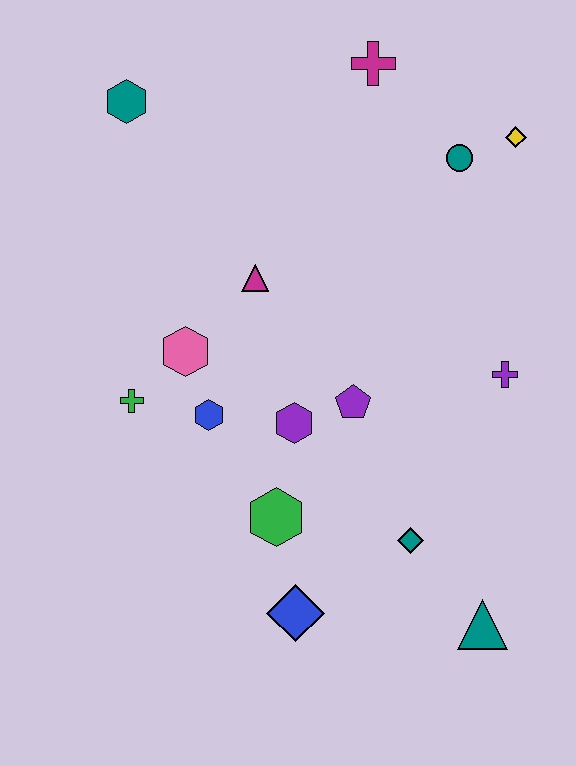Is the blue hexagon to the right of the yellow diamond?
No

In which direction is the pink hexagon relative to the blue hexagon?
The pink hexagon is above the blue hexagon.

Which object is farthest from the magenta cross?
The teal triangle is farthest from the magenta cross.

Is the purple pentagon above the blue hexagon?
Yes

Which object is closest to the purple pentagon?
The purple hexagon is closest to the purple pentagon.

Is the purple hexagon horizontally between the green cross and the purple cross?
Yes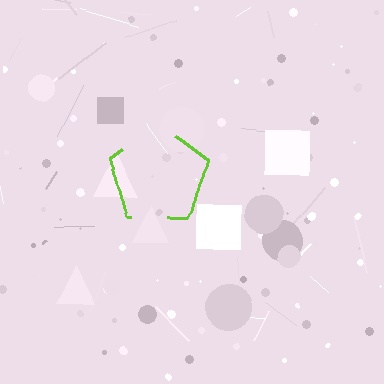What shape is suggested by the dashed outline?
The dashed outline suggests a pentagon.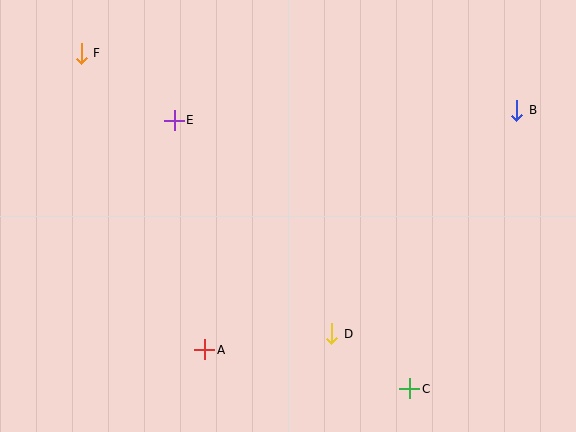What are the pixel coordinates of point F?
Point F is at (81, 53).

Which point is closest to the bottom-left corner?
Point A is closest to the bottom-left corner.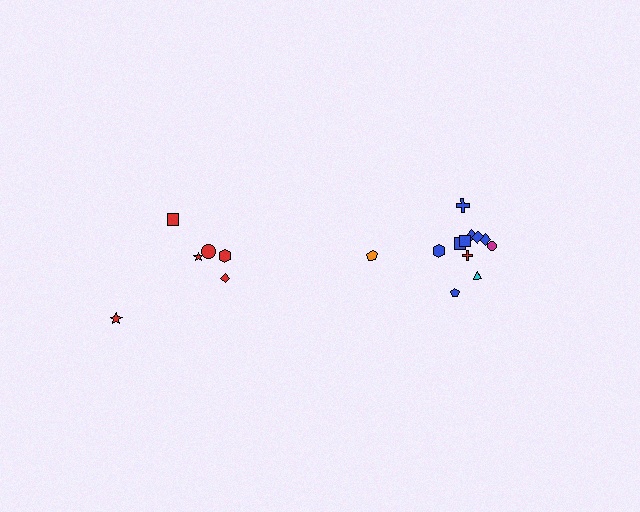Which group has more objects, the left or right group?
The right group.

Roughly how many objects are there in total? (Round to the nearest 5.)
Roughly 20 objects in total.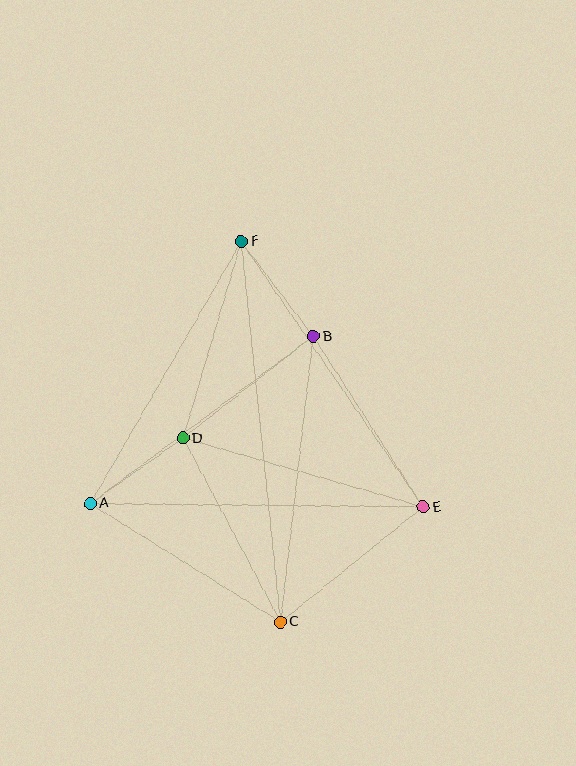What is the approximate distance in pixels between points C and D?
The distance between C and D is approximately 208 pixels.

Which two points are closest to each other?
Points A and D are closest to each other.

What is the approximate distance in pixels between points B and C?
The distance between B and C is approximately 287 pixels.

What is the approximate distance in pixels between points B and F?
The distance between B and F is approximately 119 pixels.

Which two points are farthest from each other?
Points C and F are farthest from each other.